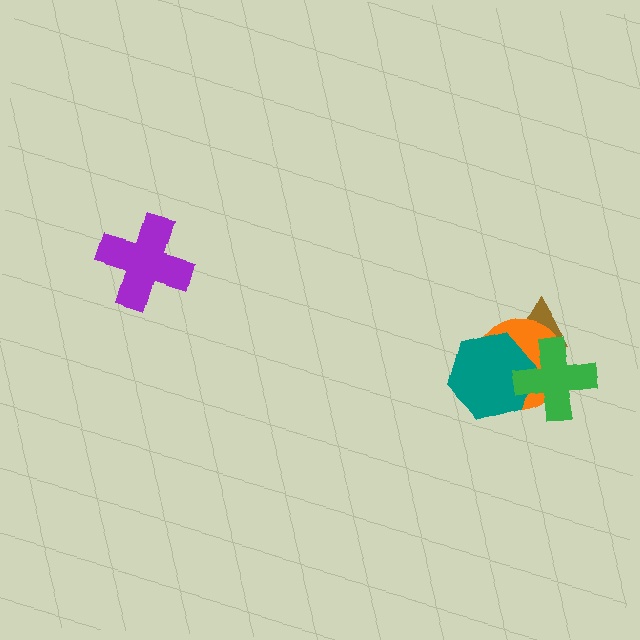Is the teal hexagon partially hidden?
Yes, it is partially covered by another shape.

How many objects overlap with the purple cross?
0 objects overlap with the purple cross.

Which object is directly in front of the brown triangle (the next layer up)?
The orange circle is directly in front of the brown triangle.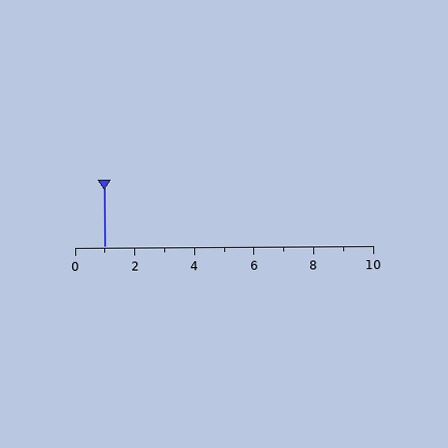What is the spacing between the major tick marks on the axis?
The major ticks are spaced 2 apart.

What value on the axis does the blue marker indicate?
The marker indicates approximately 1.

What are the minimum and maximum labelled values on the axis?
The axis runs from 0 to 10.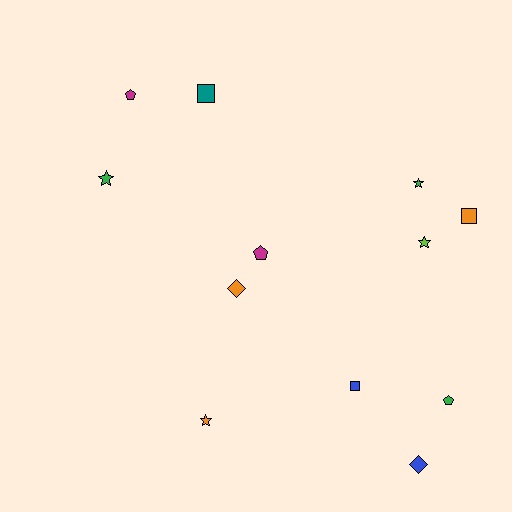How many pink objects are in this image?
There are no pink objects.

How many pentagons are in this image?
There are 3 pentagons.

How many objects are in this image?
There are 12 objects.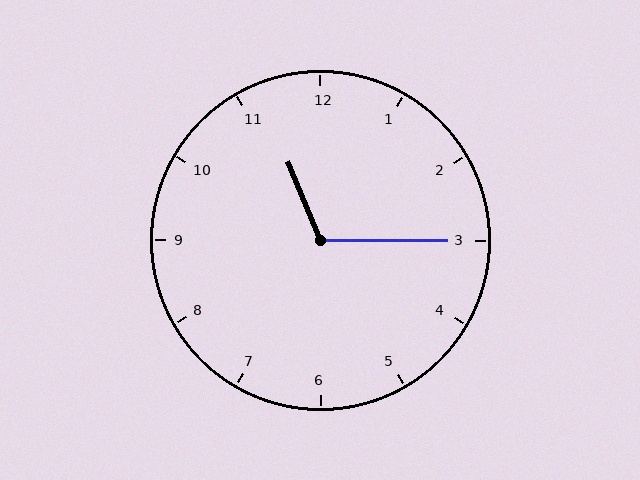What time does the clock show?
11:15.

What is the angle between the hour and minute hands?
Approximately 112 degrees.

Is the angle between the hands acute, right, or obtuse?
It is obtuse.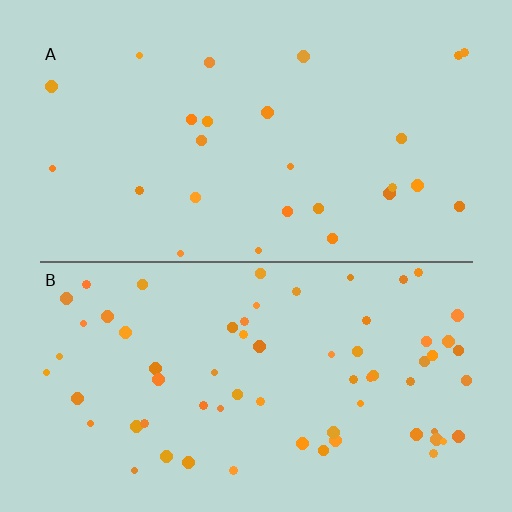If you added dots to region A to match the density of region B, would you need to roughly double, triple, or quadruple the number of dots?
Approximately triple.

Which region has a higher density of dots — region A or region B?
B (the bottom).